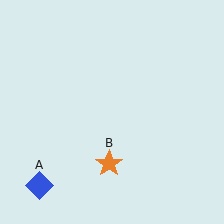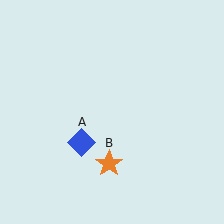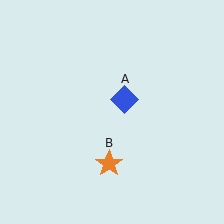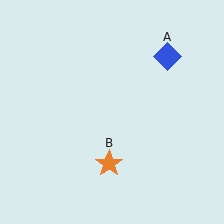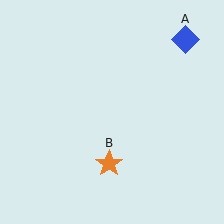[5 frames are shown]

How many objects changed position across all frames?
1 object changed position: blue diamond (object A).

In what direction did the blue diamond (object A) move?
The blue diamond (object A) moved up and to the right.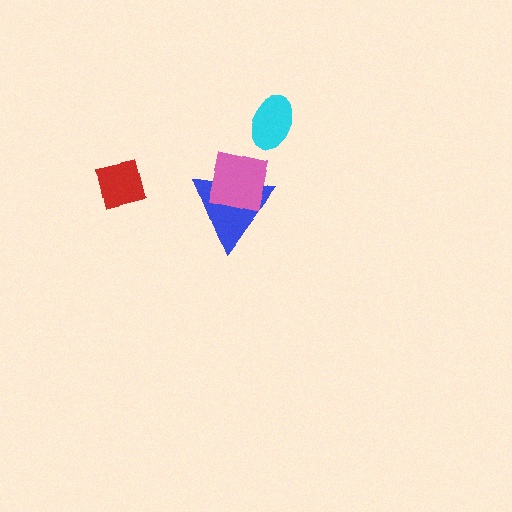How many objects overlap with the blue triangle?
1 object overlaps with the blue triangle.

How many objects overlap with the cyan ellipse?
0 objects overlap with the cyan ellipse.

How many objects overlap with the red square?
0 objects overlap with the red square.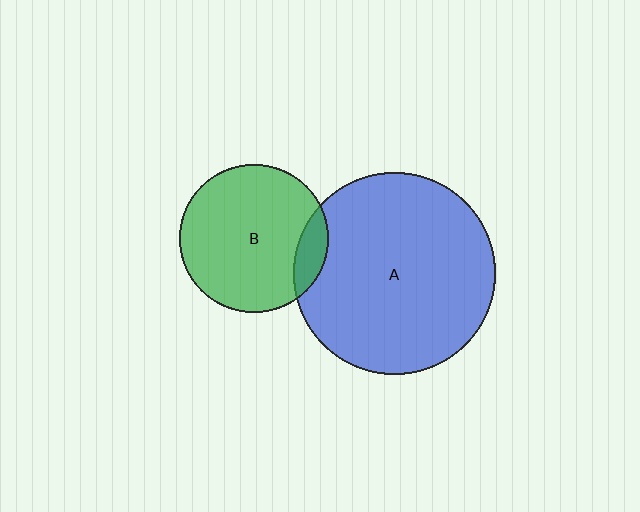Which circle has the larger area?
Circle A (blue).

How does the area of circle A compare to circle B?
Approximately 1.9 times.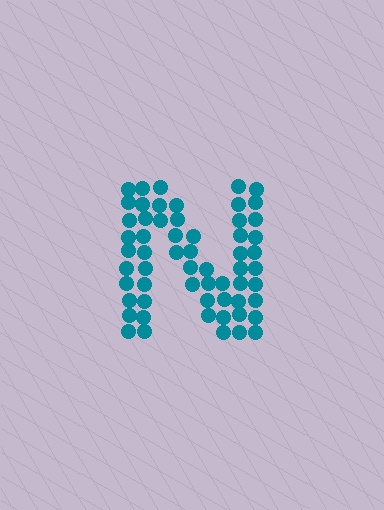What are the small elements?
The small elements are circles.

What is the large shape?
The large shape is the letter N.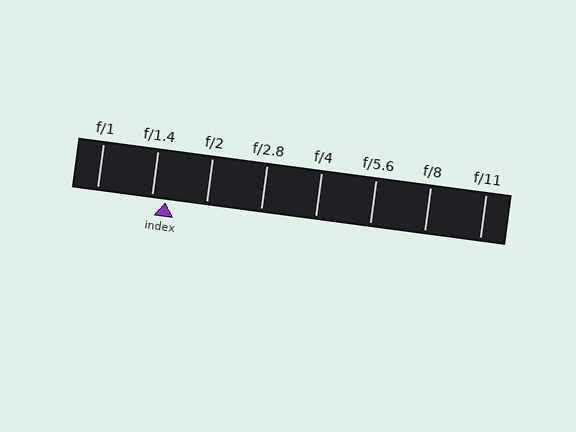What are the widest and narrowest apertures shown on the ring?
The widest aperture shown is f/1 and the narrowest is f/11.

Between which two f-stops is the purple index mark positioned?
The index mark is between f/1.4 and f/2.